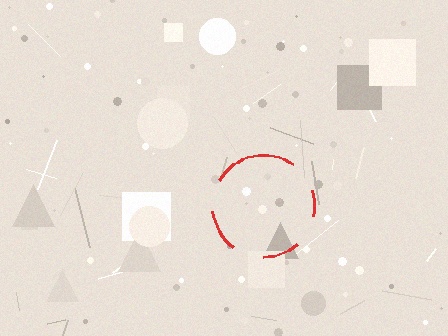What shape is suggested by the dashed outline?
The dashed outline suggests a circle.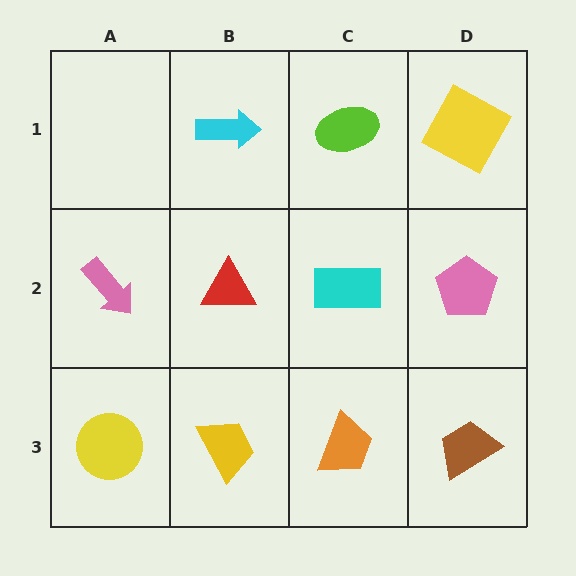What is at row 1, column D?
A yellow square.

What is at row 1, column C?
A lime ellipse.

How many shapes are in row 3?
4 shapes.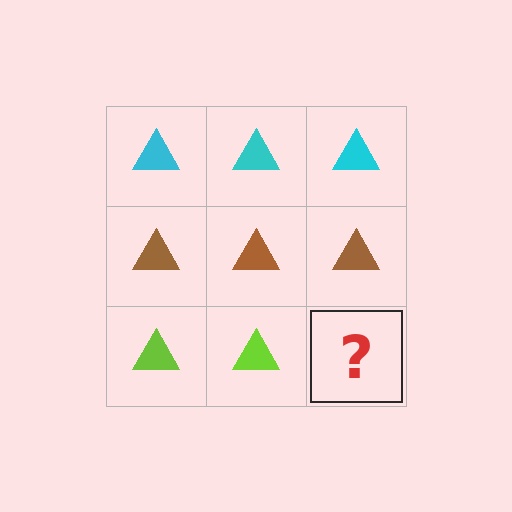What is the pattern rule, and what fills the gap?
The rule is that each row has a consistent color. The gap should be filled with a lime triangle.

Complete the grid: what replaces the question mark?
The question mark should be replaced with a lime triangle.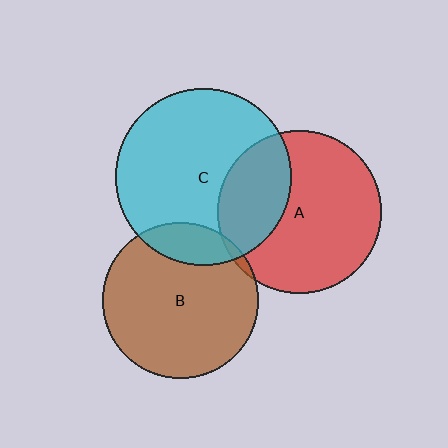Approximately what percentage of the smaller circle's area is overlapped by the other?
Approximately 5%.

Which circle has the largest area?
Circle C (cyan).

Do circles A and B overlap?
Yes.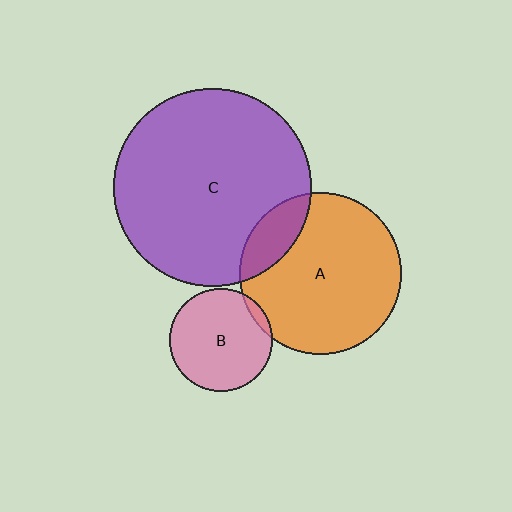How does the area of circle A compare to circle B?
Approximately 2.5 times.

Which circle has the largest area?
Circle C (purple).